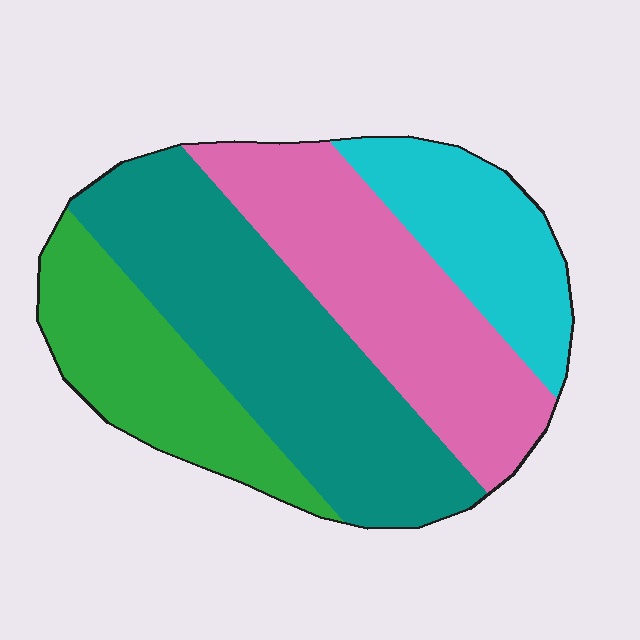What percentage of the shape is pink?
Pink takes up between a sixth and a third of the shape.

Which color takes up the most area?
Teal, at roughly 35%.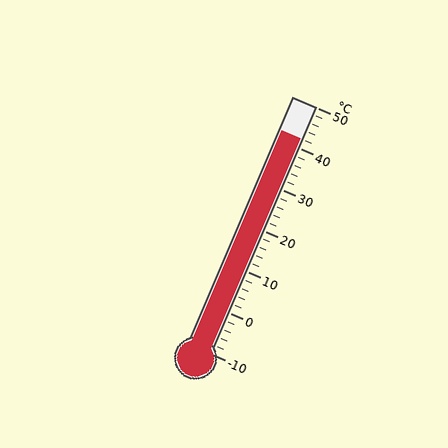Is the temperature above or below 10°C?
The temperature is above 10°C.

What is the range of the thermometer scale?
The thermometer scale ranges from -10°C to 50°C.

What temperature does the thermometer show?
The thermometer shows approximately 42°C.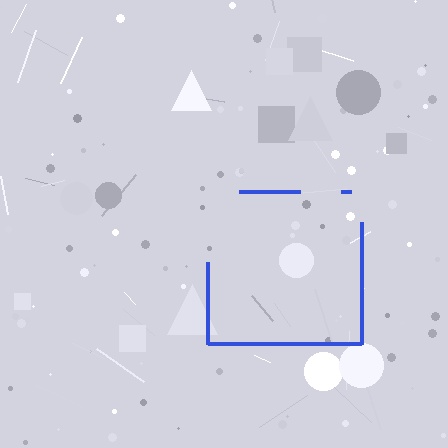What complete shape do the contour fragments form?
The contour fragments form a square.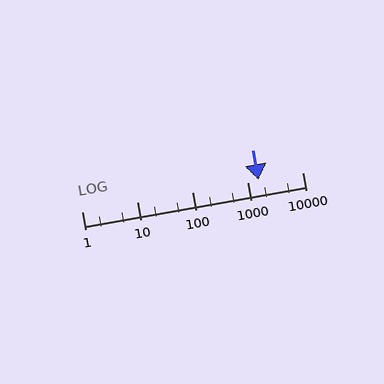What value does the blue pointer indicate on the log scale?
The pointer indicates approximately 1600.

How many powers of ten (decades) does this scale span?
The scale spans 4 decades, from 1 to 10000.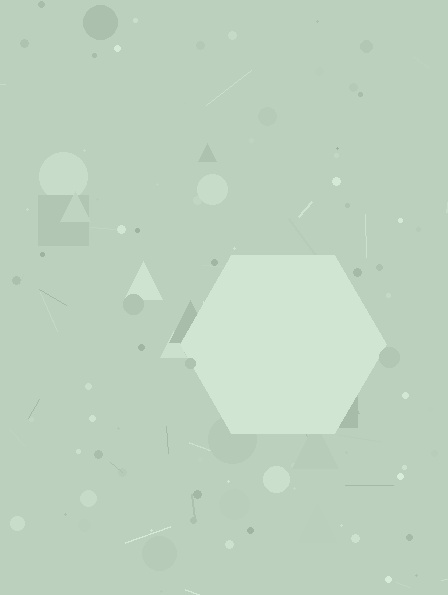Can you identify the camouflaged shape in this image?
The camouflaged shape is a hexagon.